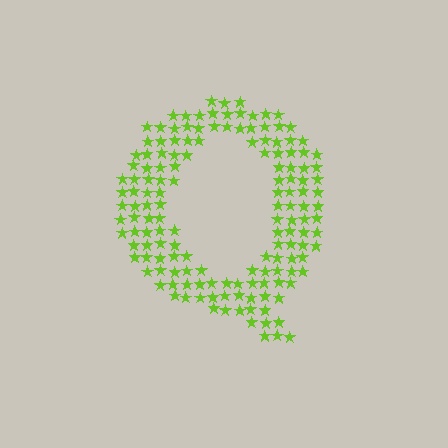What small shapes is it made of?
It is made of small stars.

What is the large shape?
The large shape is the letter Q.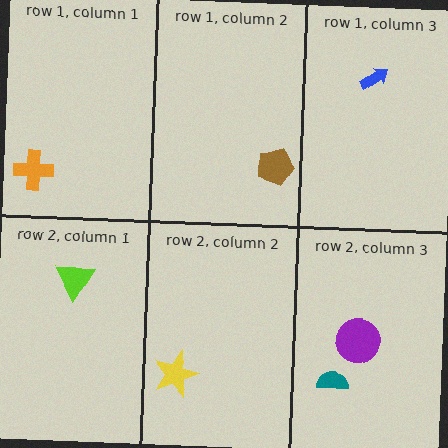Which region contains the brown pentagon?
The row 1, column 2 region.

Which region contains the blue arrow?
The row 1, column 3 region.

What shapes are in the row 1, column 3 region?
The blue arrow.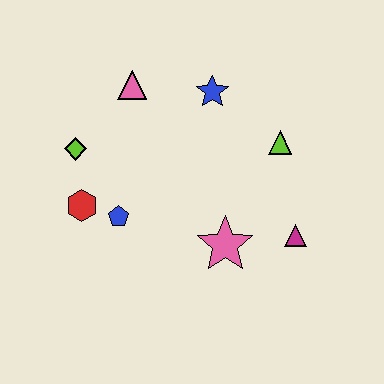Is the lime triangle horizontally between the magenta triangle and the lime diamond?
Yes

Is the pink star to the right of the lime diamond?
Yes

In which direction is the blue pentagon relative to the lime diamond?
The blue pentagon is below the lime diamond.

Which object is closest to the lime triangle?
The blue star is closest to the lime triangle.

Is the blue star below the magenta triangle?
No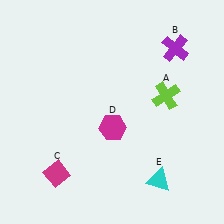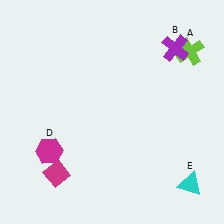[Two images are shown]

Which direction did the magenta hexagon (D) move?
The magenta hexagon (D) moved left.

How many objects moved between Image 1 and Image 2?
3 objects moved between the two images.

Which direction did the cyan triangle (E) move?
The cyan triangle (E) moved right.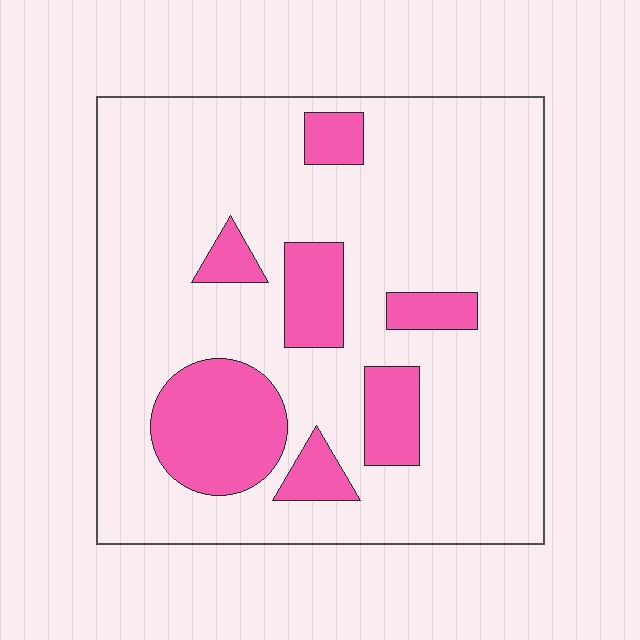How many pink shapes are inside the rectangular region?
7.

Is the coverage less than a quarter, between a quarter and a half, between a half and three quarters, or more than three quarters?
Less than a quarter.